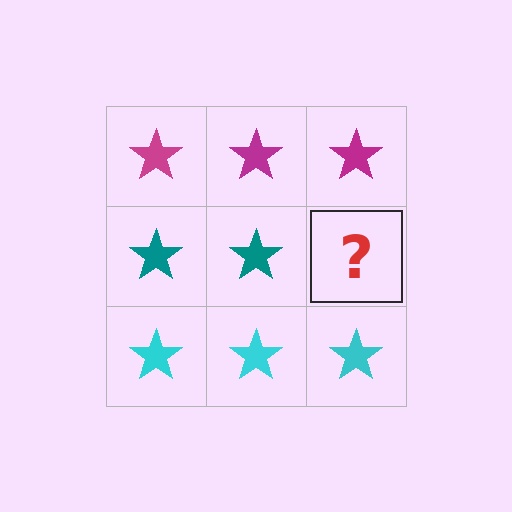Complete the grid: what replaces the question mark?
The question mark should be replaced with a teal star.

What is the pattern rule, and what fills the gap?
The rule is that each row has a consistent color. The gap should be filled with a teal star.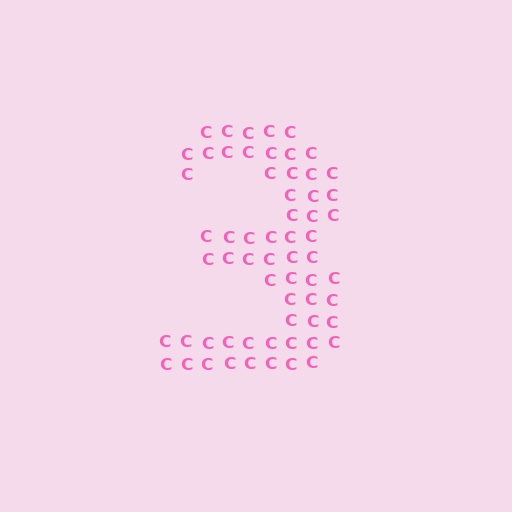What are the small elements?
The small elements are letter C's.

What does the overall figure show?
The overall figure shows the digit 3.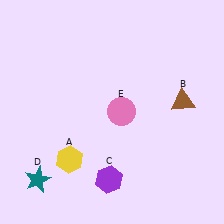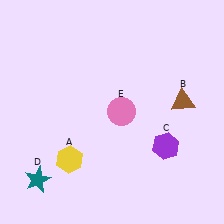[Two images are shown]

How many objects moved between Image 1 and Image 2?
1 object moved between the two images.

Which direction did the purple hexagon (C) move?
The purple hexagon (C) moved right.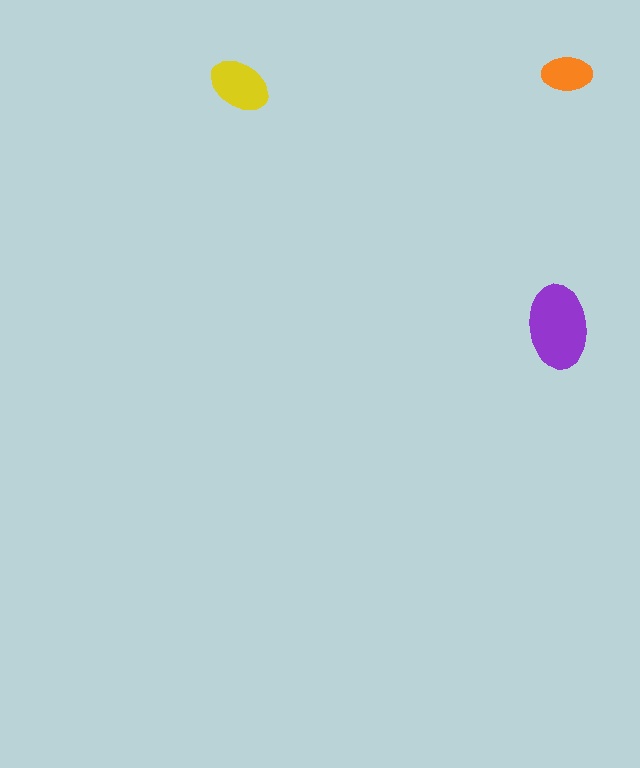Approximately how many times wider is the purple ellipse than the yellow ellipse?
About 1.5 times wider.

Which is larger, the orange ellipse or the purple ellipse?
The purple one.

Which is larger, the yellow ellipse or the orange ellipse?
The yellow one.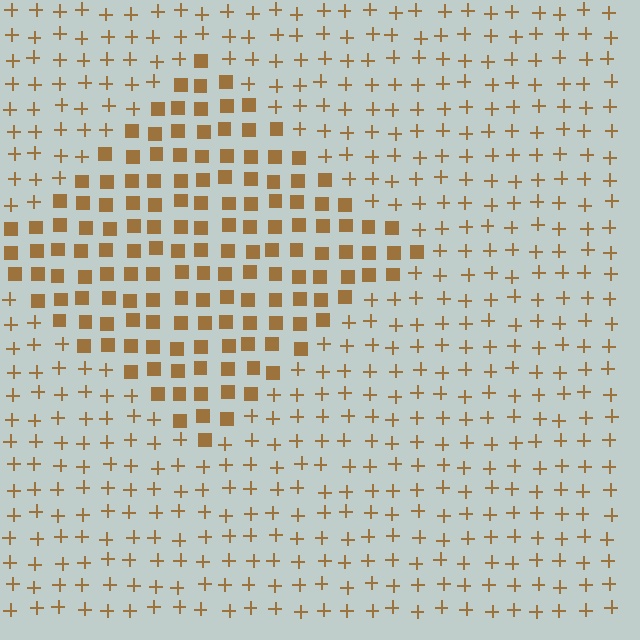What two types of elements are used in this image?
The image uses squares inside the diamond region and plus signs outside it.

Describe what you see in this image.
The image is filled with small brown elements arranged in a uniform grid. A diamond-shaped region contains squares, while the surrounding area contains plus signs. The boundary is defined purely by the change in element shape.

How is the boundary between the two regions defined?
The boundary is defined by a change in element shape: squares inside vs. plus signs outside. All elements share the same color and spacing.